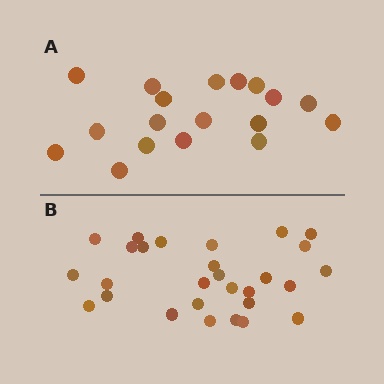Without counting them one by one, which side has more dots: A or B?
Region B (the bottom region) has more dots.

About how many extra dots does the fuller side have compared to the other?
Region B has roughly 10 or so more dots than region A.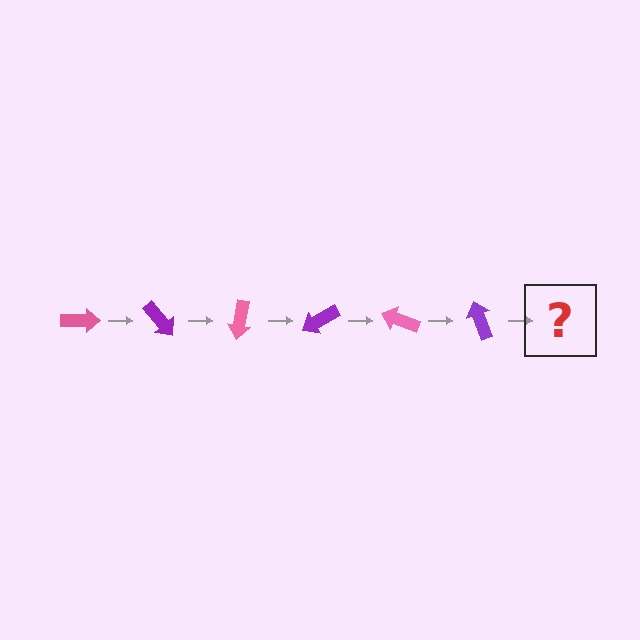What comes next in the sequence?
The next element should be a pink arrow, rotated 300 degrees from the start.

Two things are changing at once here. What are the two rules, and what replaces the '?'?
The two rules are that it rotates 50 degrees each step and the color cycles through pink and purple. The '?' should be a pink arrow, rotated 300 degrees from the start.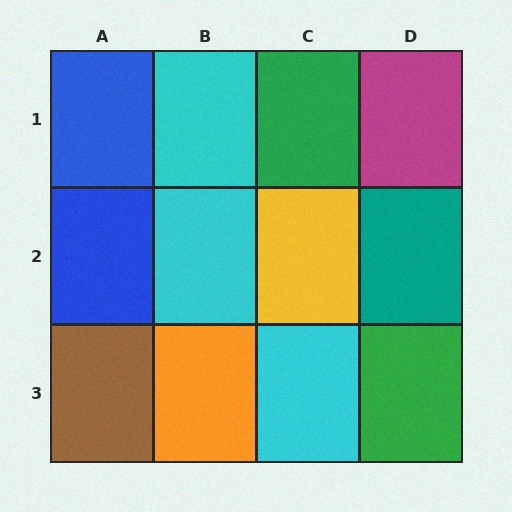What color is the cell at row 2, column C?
Yellow.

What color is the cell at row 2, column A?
Blue.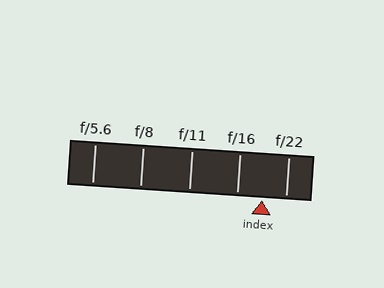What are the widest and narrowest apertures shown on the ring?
The widest aperture shown is f/5.6 and the narrowest is f/22.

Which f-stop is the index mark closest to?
The index mark is closest to f/22.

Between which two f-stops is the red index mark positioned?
The index mark is between f/16 and f/22.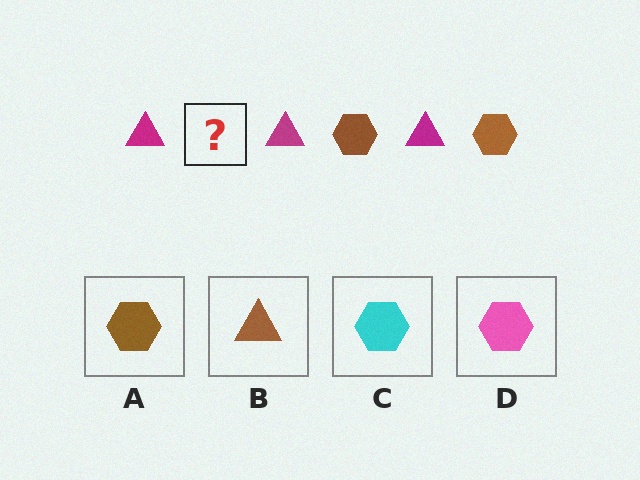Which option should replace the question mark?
Option A.